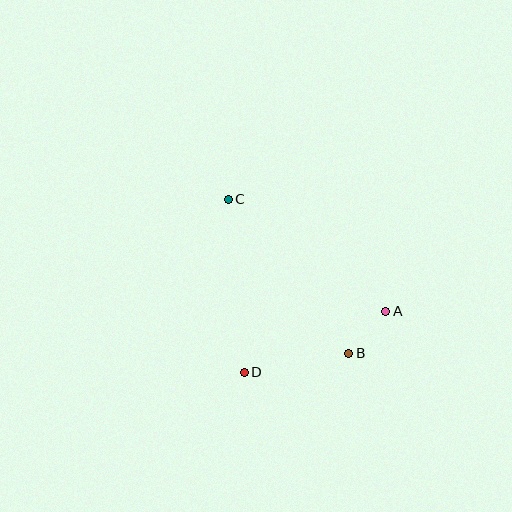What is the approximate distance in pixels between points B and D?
The distance between B and D is approximately 106 pixels.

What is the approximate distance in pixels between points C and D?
The distance between C and D is approximately 174 pixels.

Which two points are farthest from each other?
Points B and C are farthest from each other.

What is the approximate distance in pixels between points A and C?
The distance between A and C is approximately 193 pixels.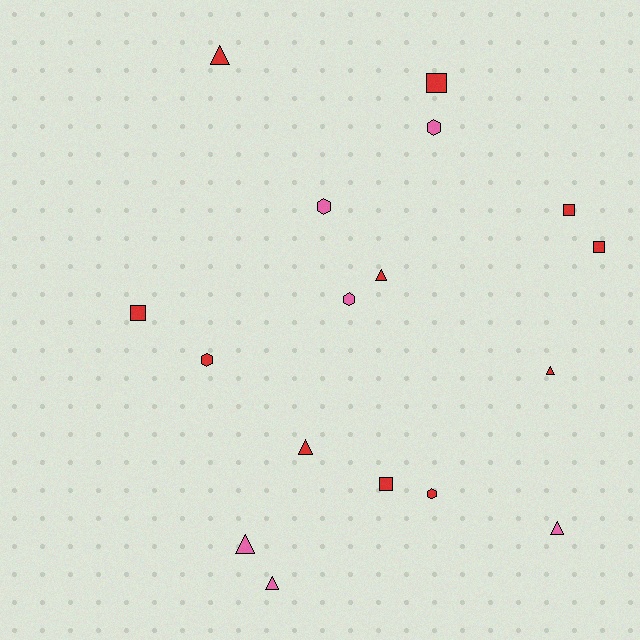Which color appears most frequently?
Red, with 11 objects.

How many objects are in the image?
There are 17 objects.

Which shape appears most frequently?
Triangle, with 7 objects.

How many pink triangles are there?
There are 3 pink triangles.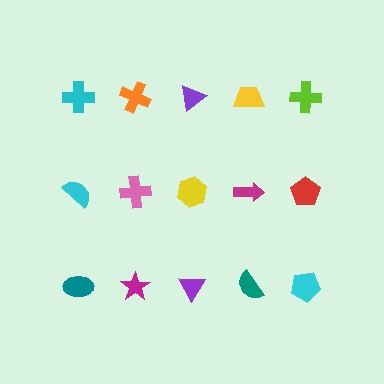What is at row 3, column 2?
A magenta star.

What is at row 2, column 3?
A yellow hexagon.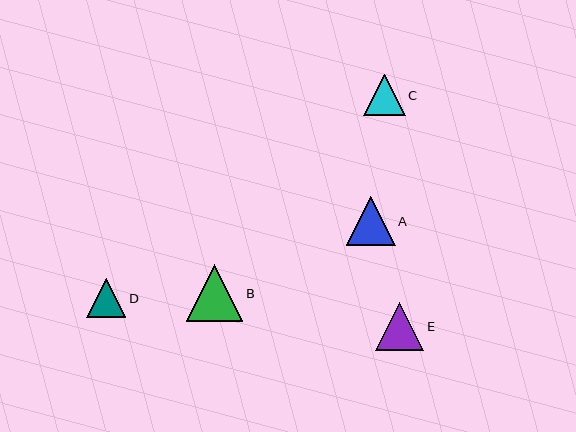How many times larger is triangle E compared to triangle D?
Triangle E is approximately 1.2 times the size of triangle D.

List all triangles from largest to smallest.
From largest to smallest: B, A, E, C, D.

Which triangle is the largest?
Triangle B is the largest with a size of approximately 57 pixels.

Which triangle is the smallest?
Triangle D is the smallest with a size of approximately 39 pixels.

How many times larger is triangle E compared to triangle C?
Triangle E is approximately 1.1 times the size of triangle C.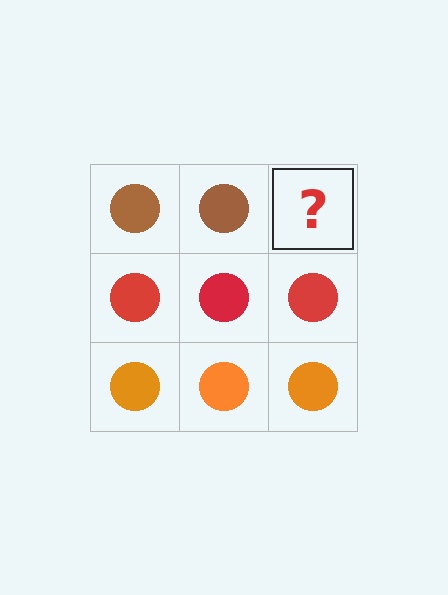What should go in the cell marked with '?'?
The missing cell should contain a brown circle.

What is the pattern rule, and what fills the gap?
The rule is that each row has a consistent color. The gap should be filled with a brown circle.